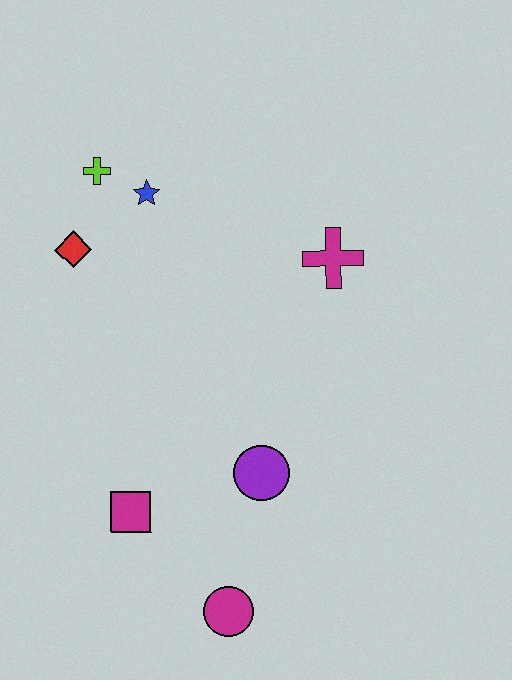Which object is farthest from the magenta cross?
The magenta circle is farthest from the magenta cross.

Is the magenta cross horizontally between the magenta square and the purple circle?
No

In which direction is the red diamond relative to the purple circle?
The red diamond is above the purple circle.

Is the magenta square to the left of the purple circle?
Yes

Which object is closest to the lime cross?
The blue star is closest to the lime cross.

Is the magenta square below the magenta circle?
No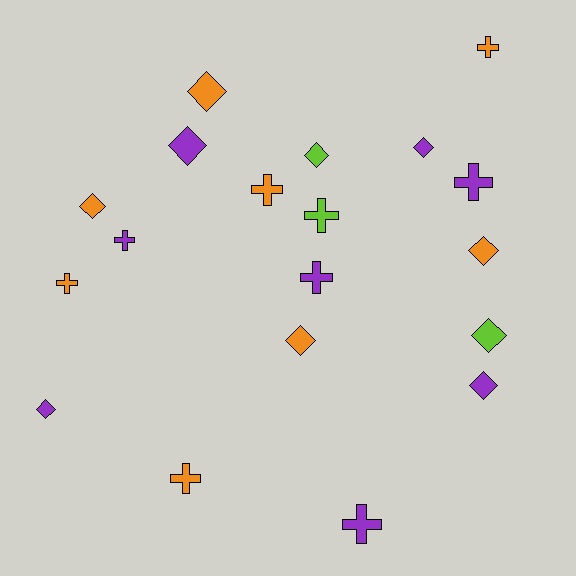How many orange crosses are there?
There are 4 orange crosses.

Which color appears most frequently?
Purple, with 8 objects.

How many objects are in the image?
There are 19 objects.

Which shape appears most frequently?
Diamond, with 10 objects.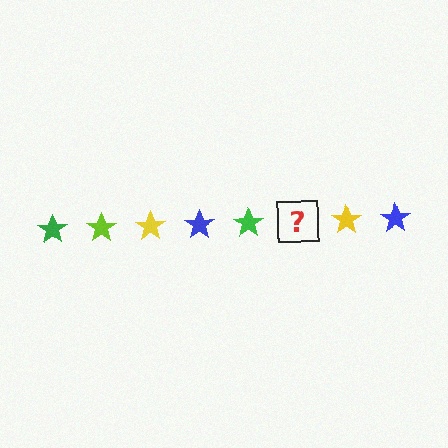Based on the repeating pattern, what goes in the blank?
The blank should be a lime star.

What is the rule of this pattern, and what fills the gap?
The rule is that the pattern cycles through green, lime, yellow, blue stars. The gap should be filled with a lime star.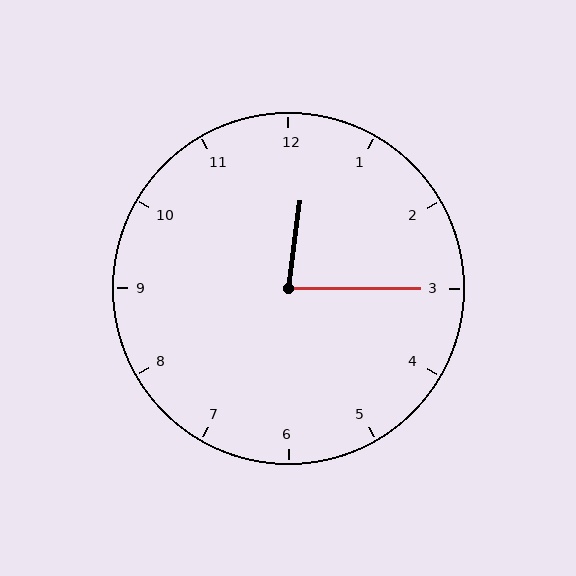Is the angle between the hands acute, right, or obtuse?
It is acute.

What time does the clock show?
12:15.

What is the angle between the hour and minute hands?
Approximately 82 degrees.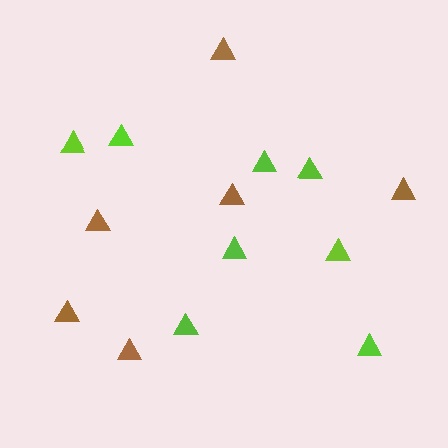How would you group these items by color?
There are 2 groups: one group of brown triangles (6) and one group of lime triangles (8).